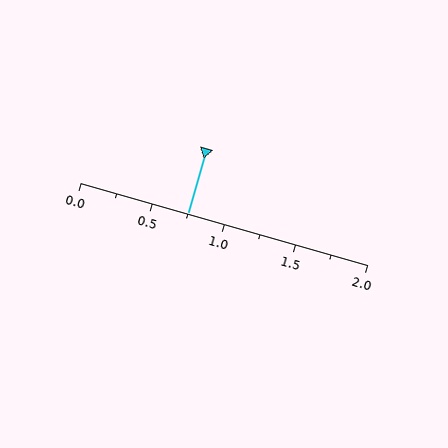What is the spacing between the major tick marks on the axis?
The major ticks are spaced 0.5 apart.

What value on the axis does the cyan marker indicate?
The marker indicates approximately 0.75.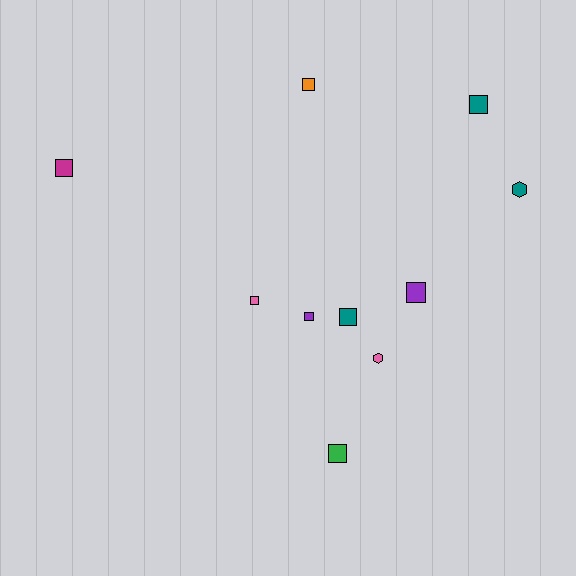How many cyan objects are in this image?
There are no cyan objects.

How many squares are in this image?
There are 8 squares.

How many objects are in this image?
There are 10 objects.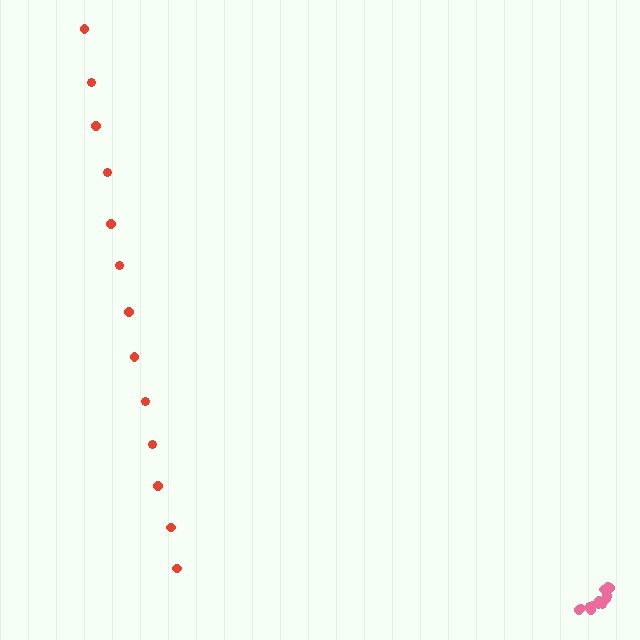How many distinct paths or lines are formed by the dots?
There are 2 distinct paths.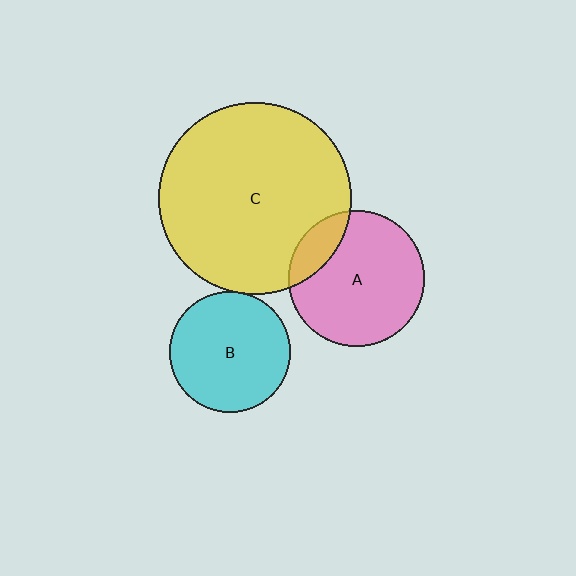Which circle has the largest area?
Circle C (yellow).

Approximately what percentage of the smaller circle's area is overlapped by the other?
Approximately 5%.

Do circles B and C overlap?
Yes.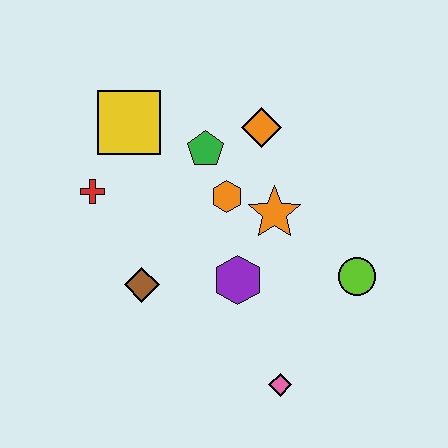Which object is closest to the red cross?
The yellow square is closest to the red cross.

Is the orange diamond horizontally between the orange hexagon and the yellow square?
No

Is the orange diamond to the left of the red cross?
No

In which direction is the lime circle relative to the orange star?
The lime circle is to the right of the orange star.